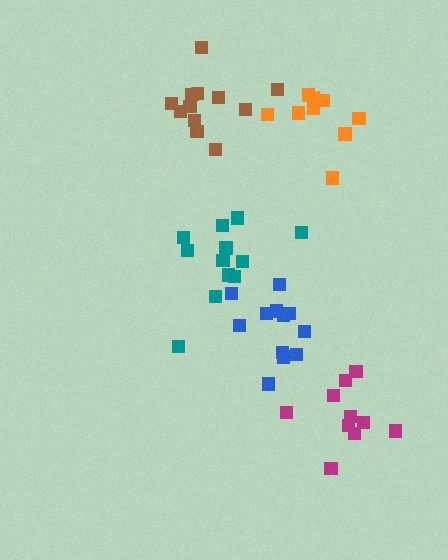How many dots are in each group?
Group 1: 9 dots, Group 2: 10 dots, Group 3: 12 dots, Group 4: 12 dots, Group 5: 12 dots (55 total).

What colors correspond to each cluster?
The clusters are colored: orange, magenta, teal, brown, blue.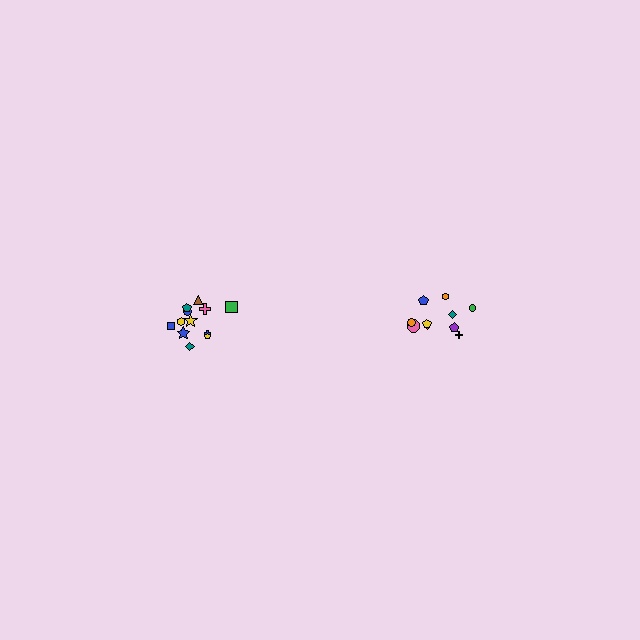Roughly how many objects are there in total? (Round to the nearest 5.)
Roughly 20 objects in total.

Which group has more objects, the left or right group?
The left group.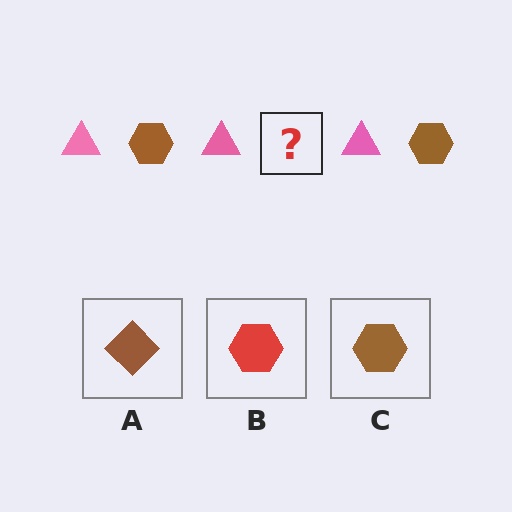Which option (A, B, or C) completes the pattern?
C.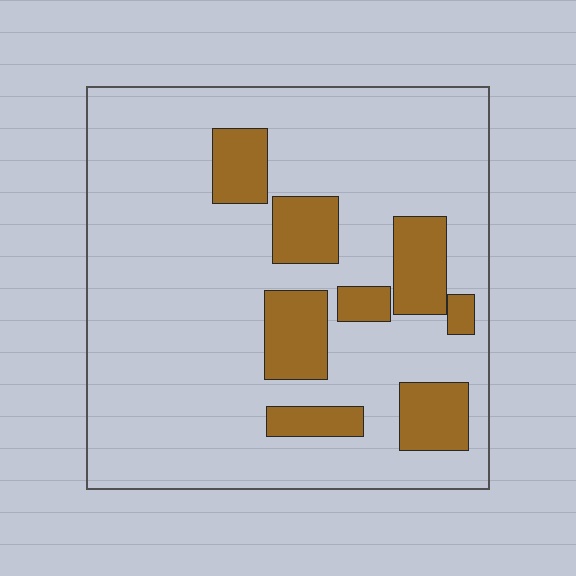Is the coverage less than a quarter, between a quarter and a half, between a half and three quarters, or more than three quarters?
Less than a quarter.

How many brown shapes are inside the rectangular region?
8.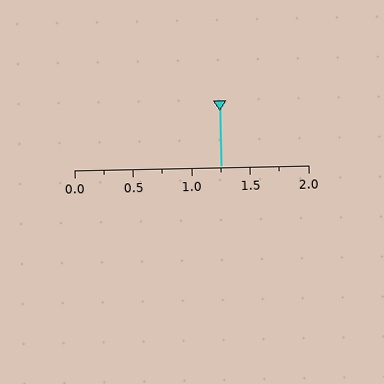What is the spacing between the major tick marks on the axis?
The major ticks are spaced 0.5 apart.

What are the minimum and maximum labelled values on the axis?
The axis runs from 0.0 to 2.0.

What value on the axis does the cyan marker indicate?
The marker indicates approximately 1.25.